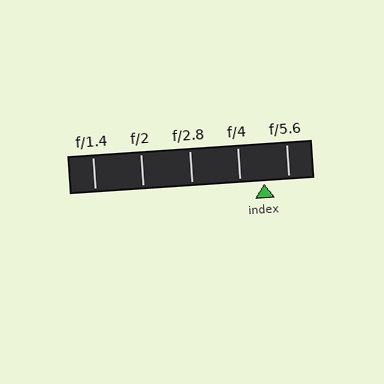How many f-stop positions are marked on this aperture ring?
There are 5 f-stop positions marked.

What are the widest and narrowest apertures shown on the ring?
The widest aperture shown is f/1.4 and the narrowest is f/5.6.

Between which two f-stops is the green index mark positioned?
The index mark is between f/4 and f/5.6.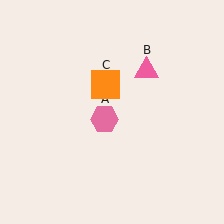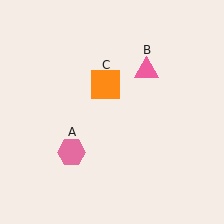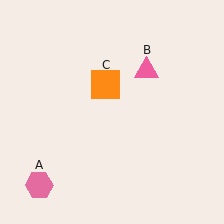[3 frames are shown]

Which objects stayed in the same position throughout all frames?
Pink triangle (object B) and orange square (object C) remained stationary.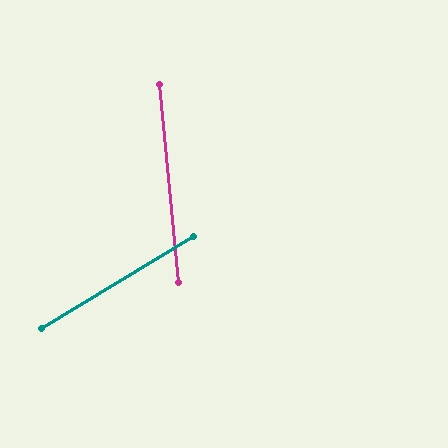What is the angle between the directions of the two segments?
Approximately 64 degrees.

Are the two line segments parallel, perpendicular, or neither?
Neither parallel nor perpendicular — they differ by about 64°.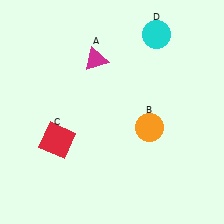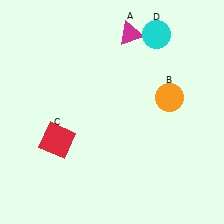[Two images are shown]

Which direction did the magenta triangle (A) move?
The magenta triangle (A) moved right.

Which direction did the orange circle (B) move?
The orange circle (B) moved up.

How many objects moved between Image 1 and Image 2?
2 objects moved between the two images.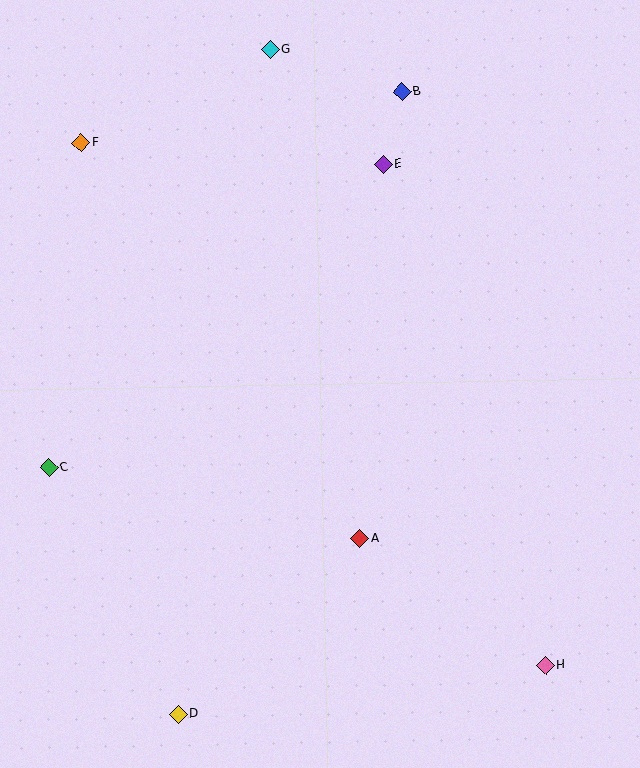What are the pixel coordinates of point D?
Point D is at (178, 714).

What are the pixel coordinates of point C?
Point C is at (49, 468).